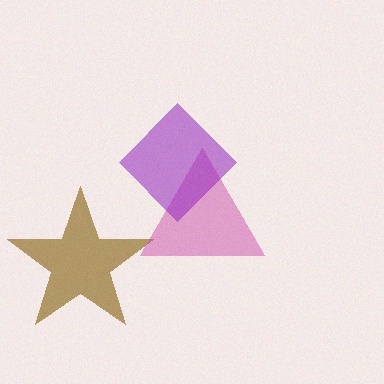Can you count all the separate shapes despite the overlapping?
Yes, there are 3 separate shapes.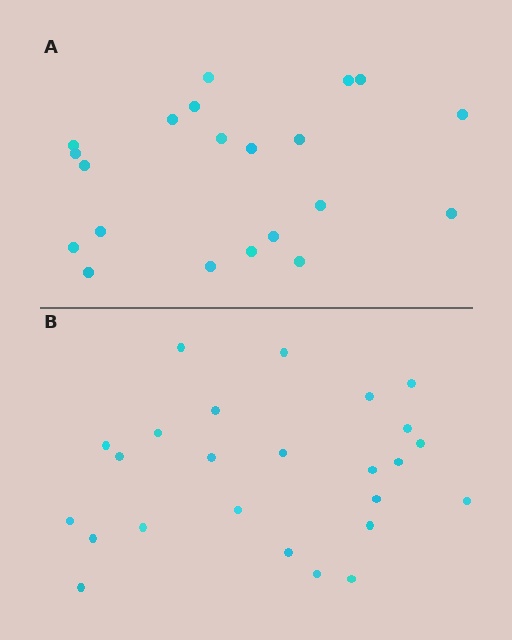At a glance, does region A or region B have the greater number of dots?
Region B (the bottom region) has more dots.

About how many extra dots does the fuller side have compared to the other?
Region B has about 4 more dots than region A.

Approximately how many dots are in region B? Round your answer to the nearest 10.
About 20 dots. (The exact count is 25, which rounds to 20.)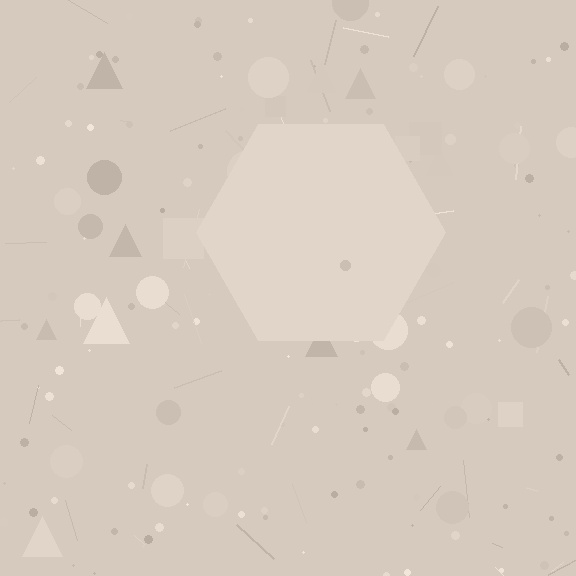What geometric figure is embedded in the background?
A hexagon is embedded in the background.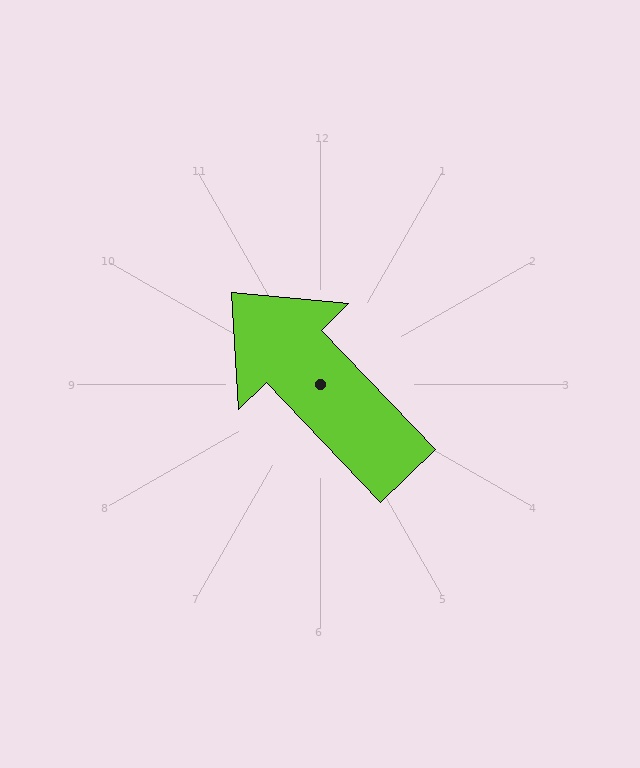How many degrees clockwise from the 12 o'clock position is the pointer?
Approximately 316 degrees.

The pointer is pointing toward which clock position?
Roughly 11 o'clock.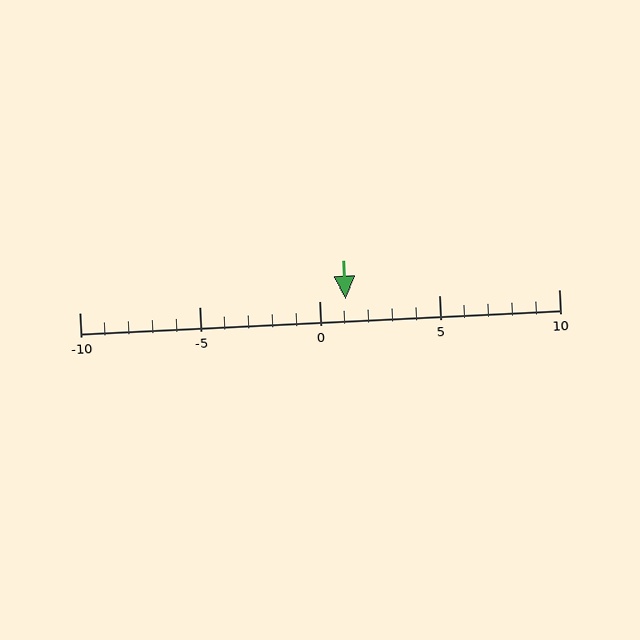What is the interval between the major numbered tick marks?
The major tick marks are spaced 5 units apart.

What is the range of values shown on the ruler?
The ruler shows values from -10 to 10.